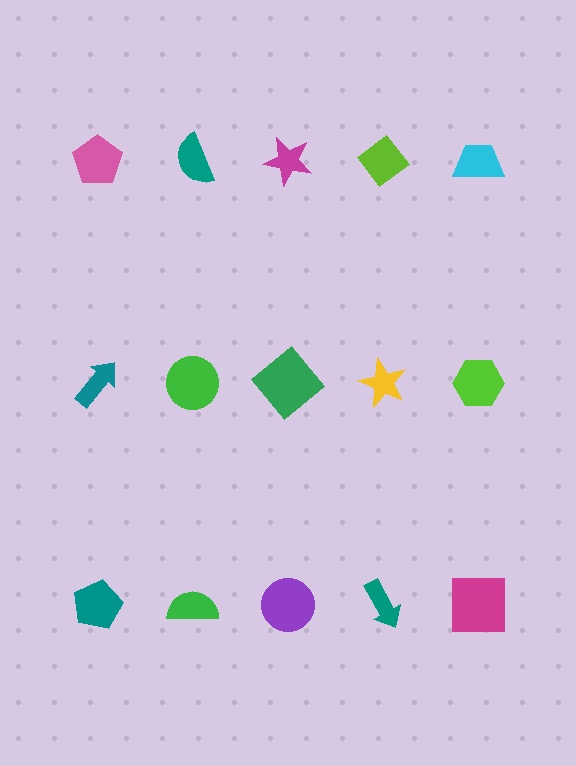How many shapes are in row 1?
5 shapes.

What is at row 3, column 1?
A teal pentagon.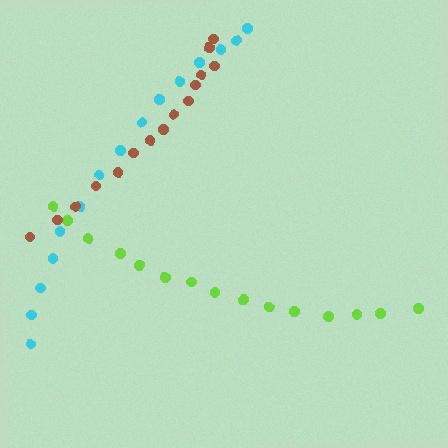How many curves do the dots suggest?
There are 3 distinct paths.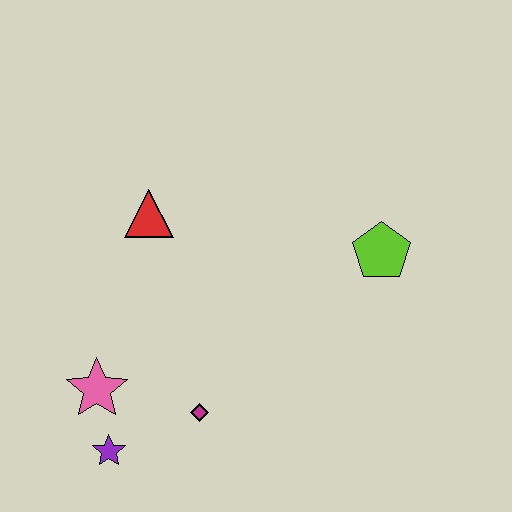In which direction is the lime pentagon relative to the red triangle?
The lime pentagon is to the right of the red triangle.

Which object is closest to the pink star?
The purple star is closest to the pink star.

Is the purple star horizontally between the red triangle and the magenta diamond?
No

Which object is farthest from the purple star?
The lime pentagon is farthest from the purple star.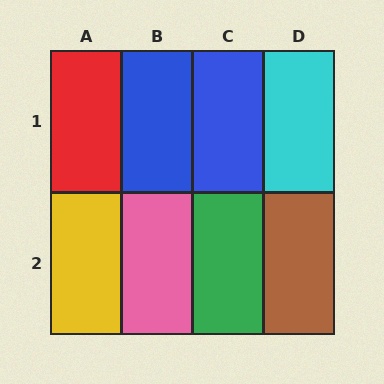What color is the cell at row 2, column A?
Yellow.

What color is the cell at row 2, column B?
Pink.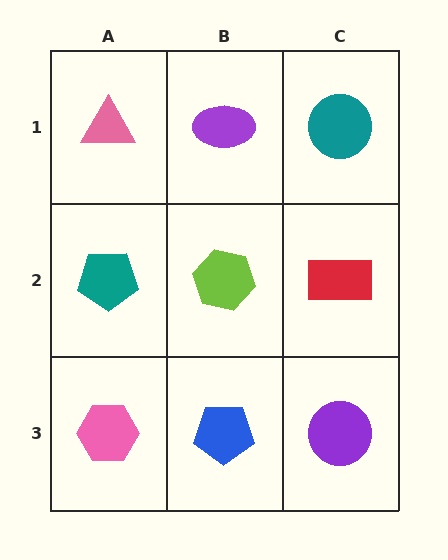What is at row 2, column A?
A teal pentagon.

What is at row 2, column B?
A lime hexagon.